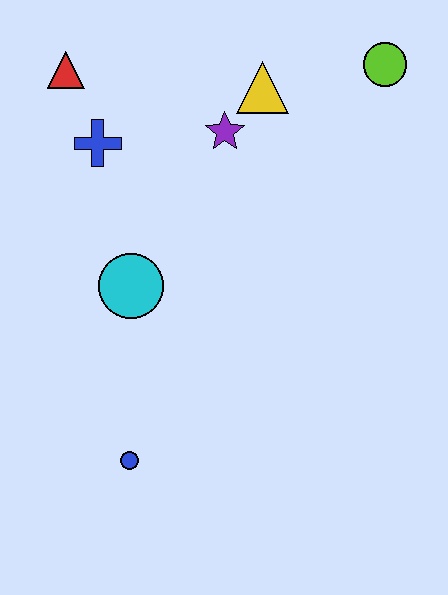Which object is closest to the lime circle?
The yellow triangle is closest to the lime circle.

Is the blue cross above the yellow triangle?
No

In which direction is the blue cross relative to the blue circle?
The blue cross is above the blue circle.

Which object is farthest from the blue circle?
The lime circle is farthest from the blue circle.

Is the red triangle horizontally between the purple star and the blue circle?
No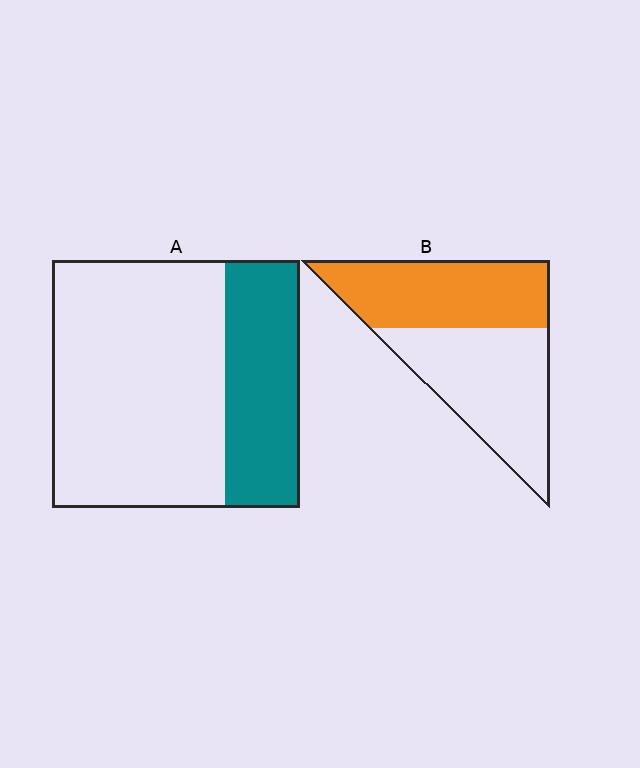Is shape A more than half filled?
No.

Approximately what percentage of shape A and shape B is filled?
A is approximately 30% and B is approximately 45%.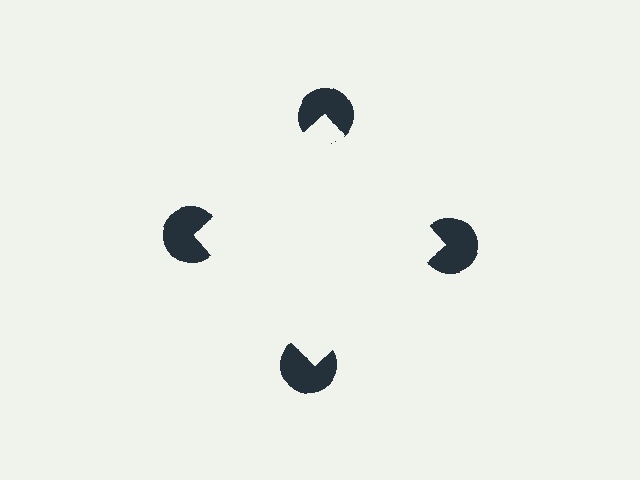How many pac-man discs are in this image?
There are 4 — one at each vertex of the illusory square.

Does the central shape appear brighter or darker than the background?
It typically appears slightly brighter than the background, even though no actual brightness change is drawn.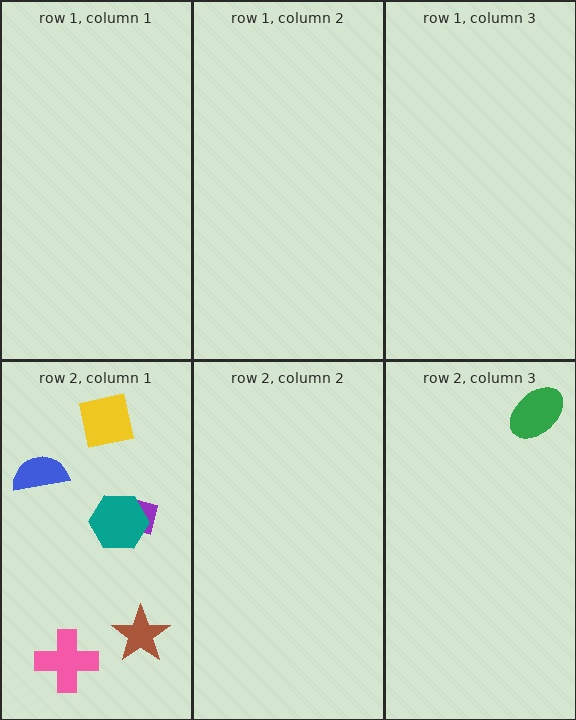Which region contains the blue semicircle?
The row 2, column 1 region.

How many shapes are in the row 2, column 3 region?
1.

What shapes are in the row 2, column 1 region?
The purple square, the brown star, the teal hexagon, the yellow square, the blue semicircle, the pink cross.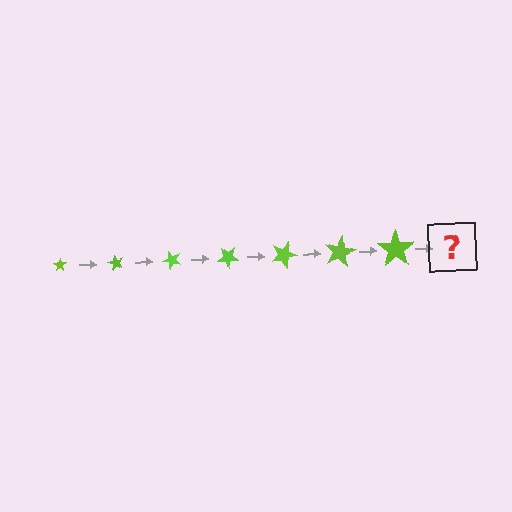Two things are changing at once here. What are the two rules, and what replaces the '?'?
The two rules are that the star grows larger each step and it rotates 60 degrees each step. The '?' should be a star, larger than the previous one and rotated 420 degrees from the start.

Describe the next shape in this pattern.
It should be a star, larger than the previous one and rotated 420 degrees from the start.